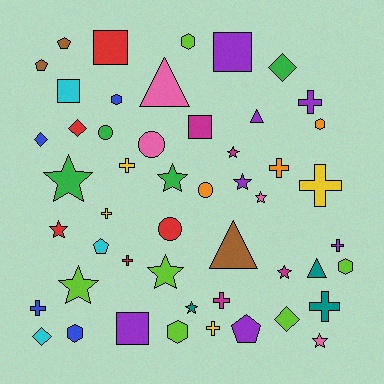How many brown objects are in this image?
There are 3 brown objects.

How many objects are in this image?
There are 50 objects.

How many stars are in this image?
There are 11 stars.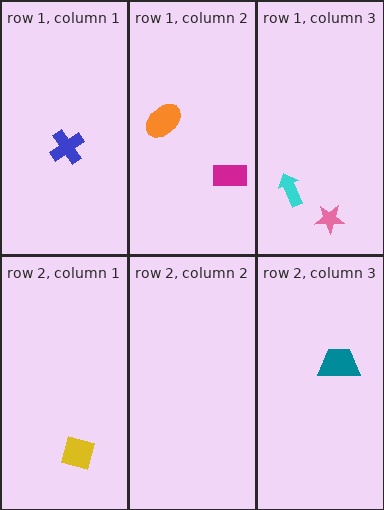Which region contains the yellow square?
The row 2, column 1 region.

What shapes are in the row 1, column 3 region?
The pink star, the cyan arrow.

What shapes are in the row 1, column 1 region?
The blue cross.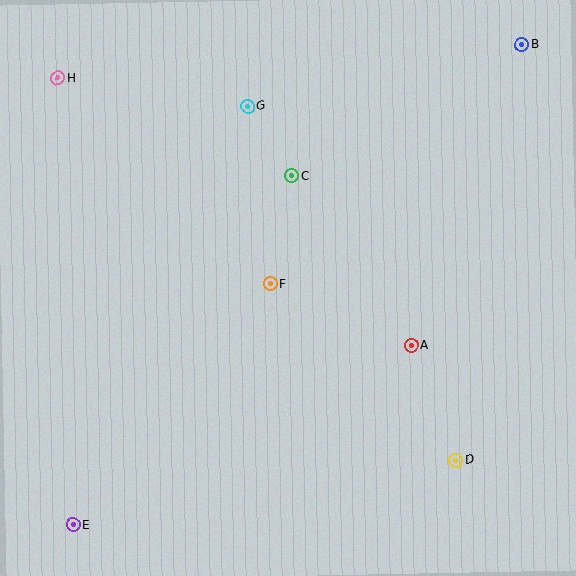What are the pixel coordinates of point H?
Point H is at (58, 78).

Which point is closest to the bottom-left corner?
Point E is closest to the bottom-left corner.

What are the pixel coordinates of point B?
Point B is at (522, 45).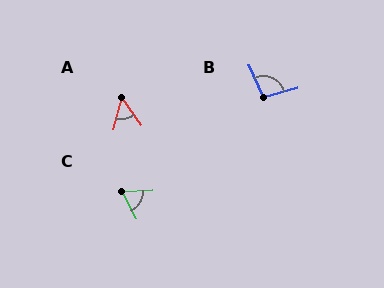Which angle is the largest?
B, at approximately 100 degrees.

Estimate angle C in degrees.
Approximately 67 degrees.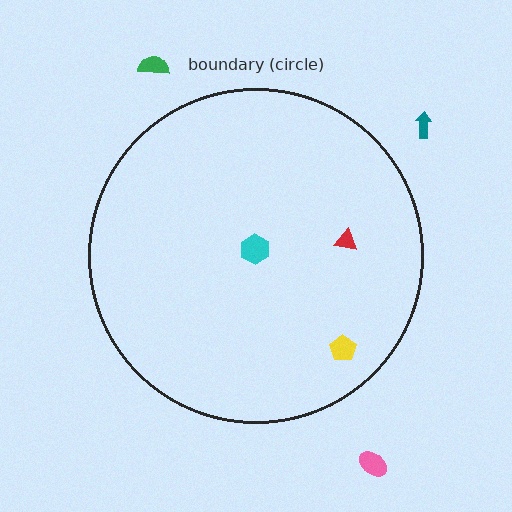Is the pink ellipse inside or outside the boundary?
Outside.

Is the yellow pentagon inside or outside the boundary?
Inside.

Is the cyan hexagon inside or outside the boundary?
Inside.